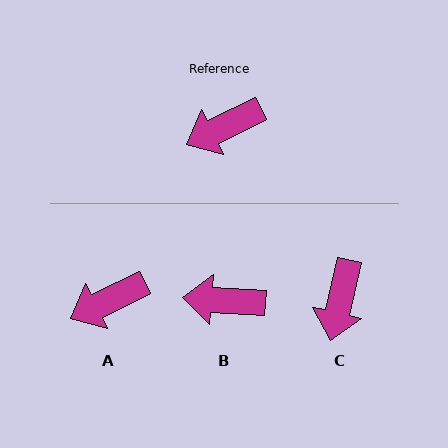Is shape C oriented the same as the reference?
No, it is off by about 51 degrees.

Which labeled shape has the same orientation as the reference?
A.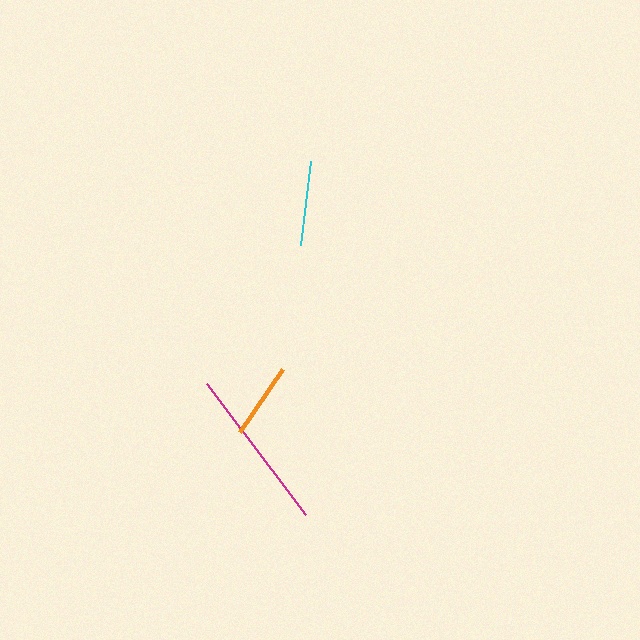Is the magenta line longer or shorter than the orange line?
The magenta line is longer than the orange line.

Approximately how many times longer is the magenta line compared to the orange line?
The magenta line is approximately 2.2 times the length of the orange line.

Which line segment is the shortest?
The orange line is the shortest at approximately 76 pixels.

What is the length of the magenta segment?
The magenta segment is approximately 164 pixels long.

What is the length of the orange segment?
The orange segment is approximately 76 pixels long.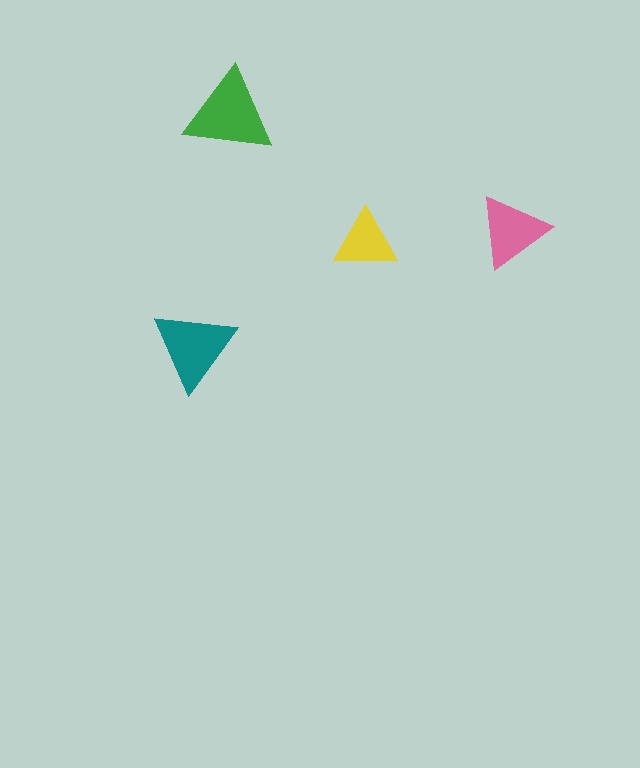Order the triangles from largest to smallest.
the green one, the teal one, the pink one, the yellow one.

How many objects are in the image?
There are 4 objects in the image.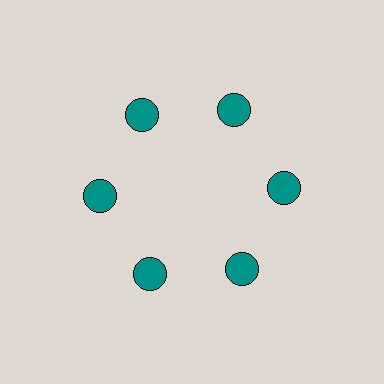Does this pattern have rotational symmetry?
Yes, this pattern has 6-fold rotational symmetry. It looks the same after rotating 60 degrees around the center.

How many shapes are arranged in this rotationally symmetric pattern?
There are 6 shapes, arranged in 6 groups of 1.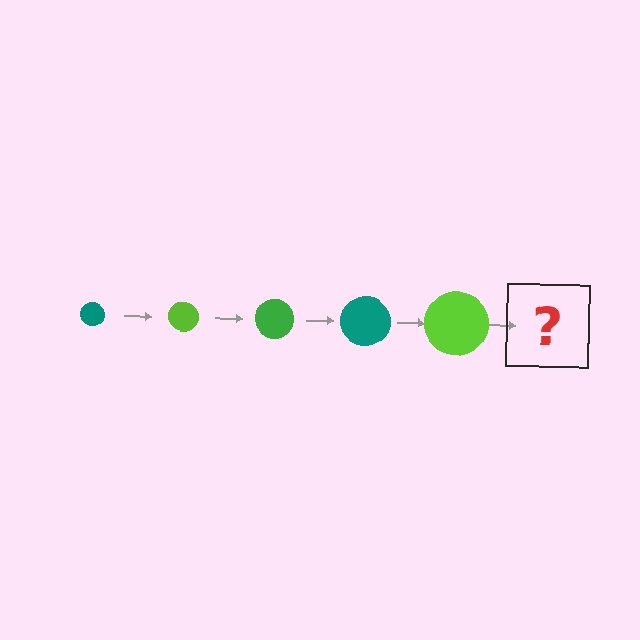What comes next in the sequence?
The next element should be a green circle, larger than the previous one.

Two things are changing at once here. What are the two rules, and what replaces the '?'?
The two rules are that the circle grows larger each step and the color cycles through teal, lime, and green. The '?' should be a green circle, larger than the previous one.